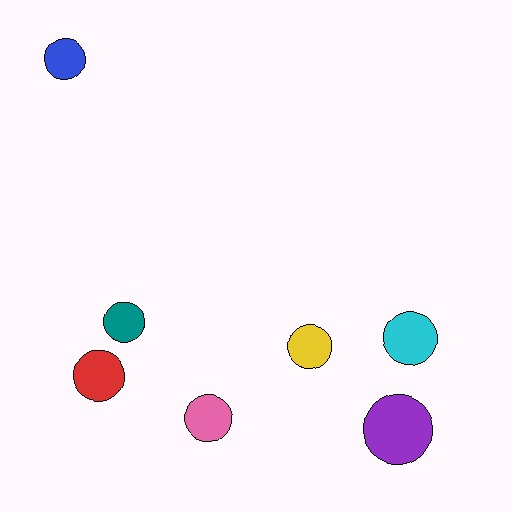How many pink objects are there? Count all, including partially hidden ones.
There is 1 pink object.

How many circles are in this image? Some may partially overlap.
There are 7 circles.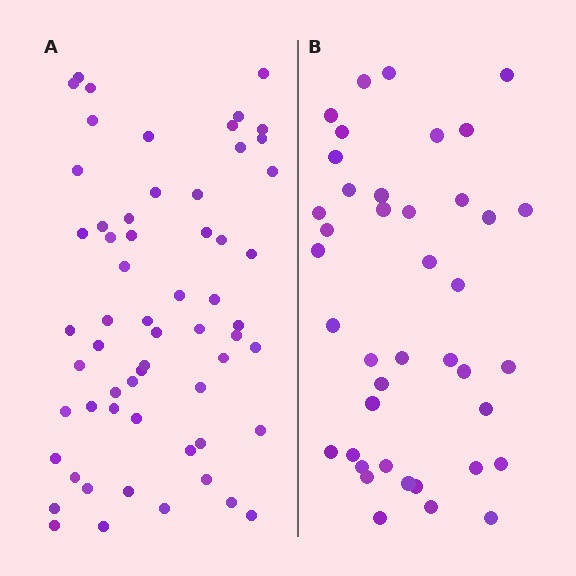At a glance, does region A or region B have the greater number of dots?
Region A (the left region) has more dots.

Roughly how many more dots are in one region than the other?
Region A has approximately 20 more dots than region B.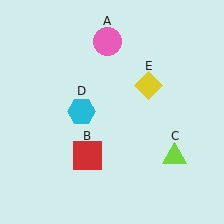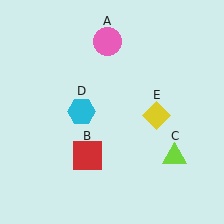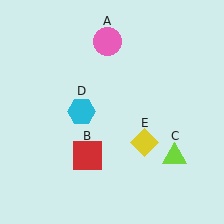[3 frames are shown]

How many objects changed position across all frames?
1 object changed position: yellow diamond (object E).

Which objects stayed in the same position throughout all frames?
Pink circle (object A) and red square (object B) and lime triangle (object C) and cyan hexagon (object D) remained stationary.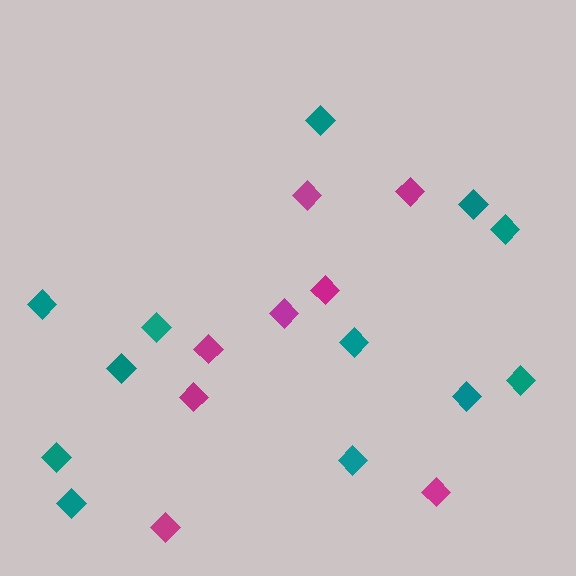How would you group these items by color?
There are 2 groups: one group of magenta diamonds (8) and one group of teal diamonds (12).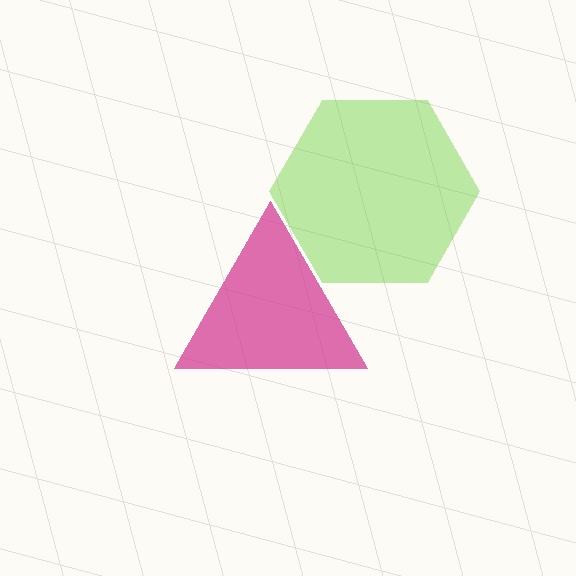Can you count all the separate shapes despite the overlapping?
Yes, there are 2 separate shapes.